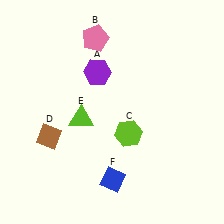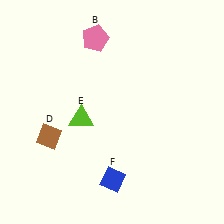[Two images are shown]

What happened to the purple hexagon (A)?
The purple hexagon (A) was removed in Image 2. It was in the top-left area of Image 1.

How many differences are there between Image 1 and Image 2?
There are 2 differences between the two images.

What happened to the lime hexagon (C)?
The lime hexagon (C) was removed in Image 2. It was in the bottom-right area of Image 1.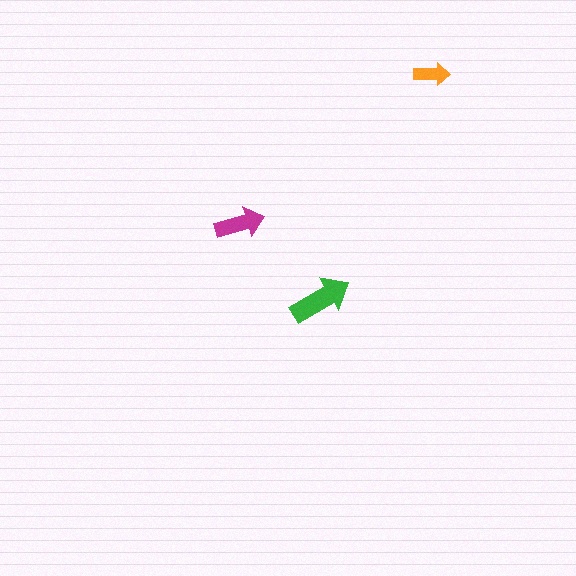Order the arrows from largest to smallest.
the green one, the magenta one, the orange one.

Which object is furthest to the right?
The orange arrow is rightmost.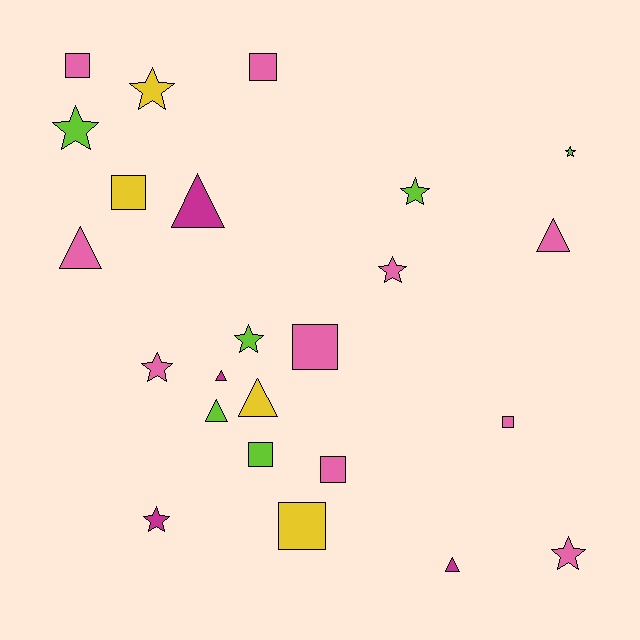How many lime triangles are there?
There is 1 lime triangle.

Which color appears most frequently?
Pink, with 10 objects.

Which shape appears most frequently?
Star, with 9 objects.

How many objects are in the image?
There are 24 objects.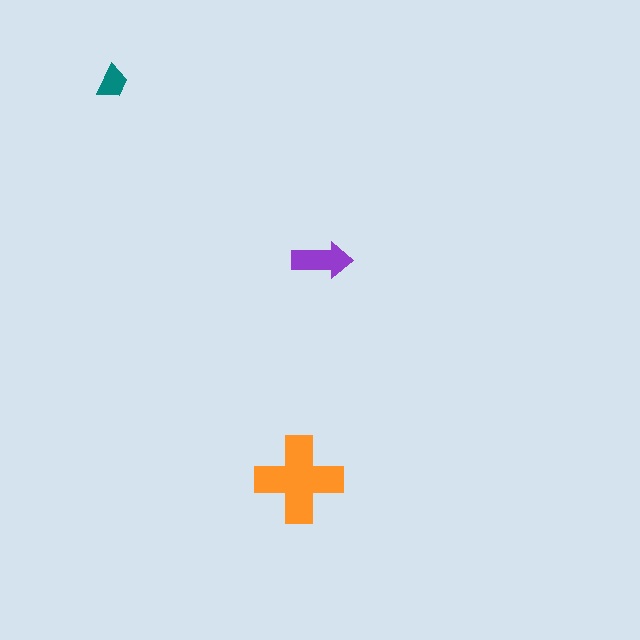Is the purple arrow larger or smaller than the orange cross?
Smaller.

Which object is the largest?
The orange cross.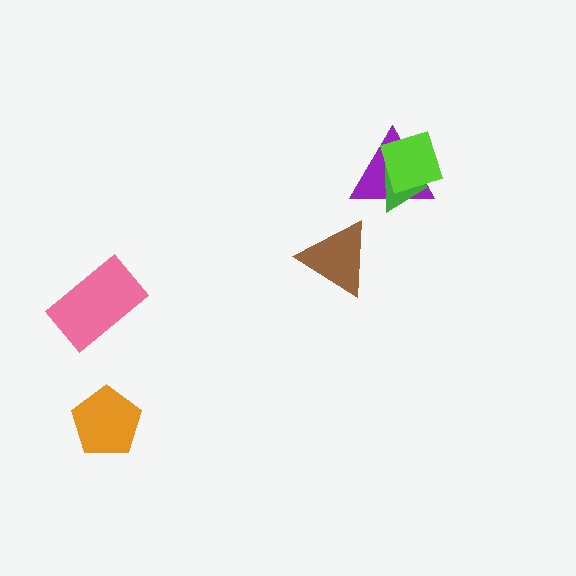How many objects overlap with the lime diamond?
2 objects overlap with the lime diamond.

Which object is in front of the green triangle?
The lime diamond is in front of the green triangle.